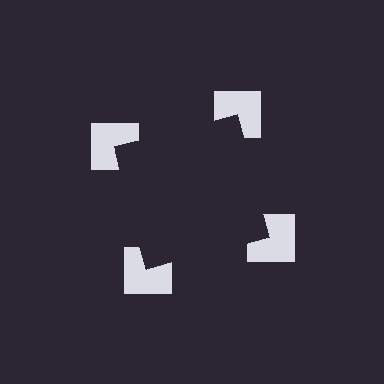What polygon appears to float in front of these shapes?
An illusory square — its edges are inferred from the aligned wedge cuts in the notched squares, not physically drawn.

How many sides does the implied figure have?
4 sides.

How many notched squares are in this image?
There are 4 — one at each vertex of the illusory square.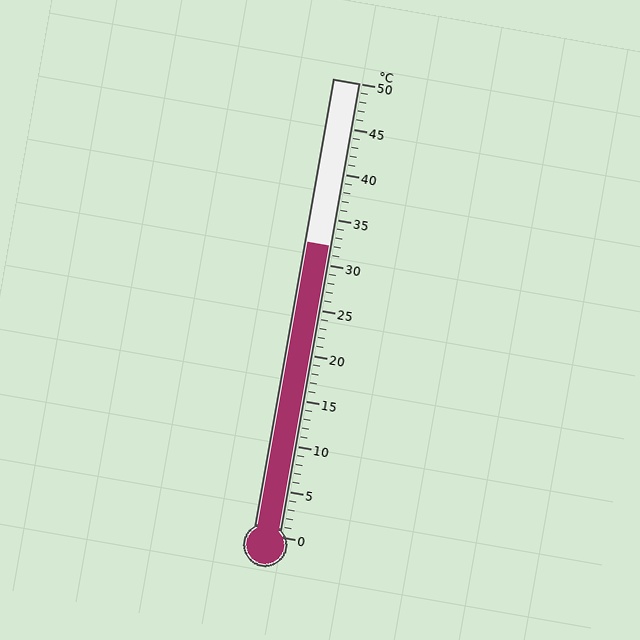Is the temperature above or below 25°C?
The temperature is above 25°C.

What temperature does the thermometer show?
The thermometer shows approximately 32°C.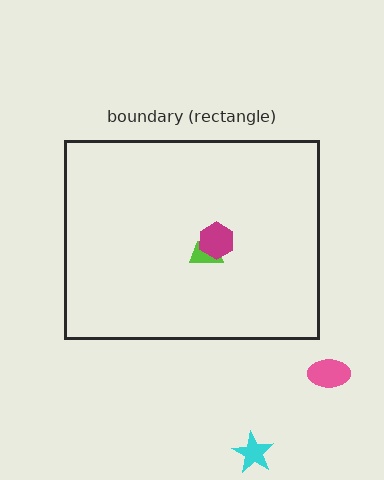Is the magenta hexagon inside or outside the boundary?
Inside.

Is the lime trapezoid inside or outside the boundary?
Inside.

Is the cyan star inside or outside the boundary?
Outside.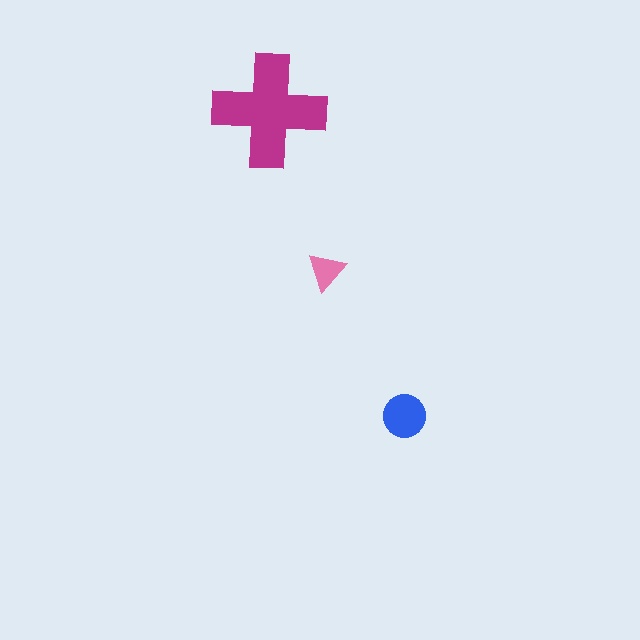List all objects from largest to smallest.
The magenta cross, the blue circle, the pink triangle.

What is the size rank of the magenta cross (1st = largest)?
1st.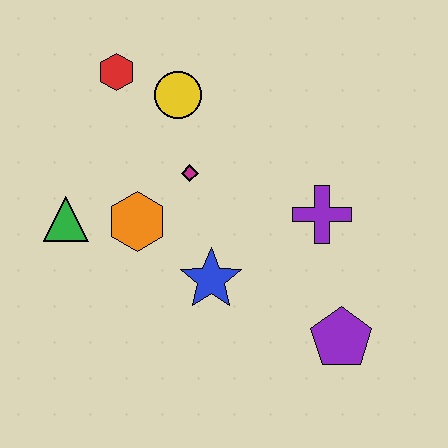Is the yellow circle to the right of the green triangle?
Yes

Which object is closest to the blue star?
The orange hexagon is closest to the blue star.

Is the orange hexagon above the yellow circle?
No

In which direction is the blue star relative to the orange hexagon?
The blue star is to the right of the orange hexagon.